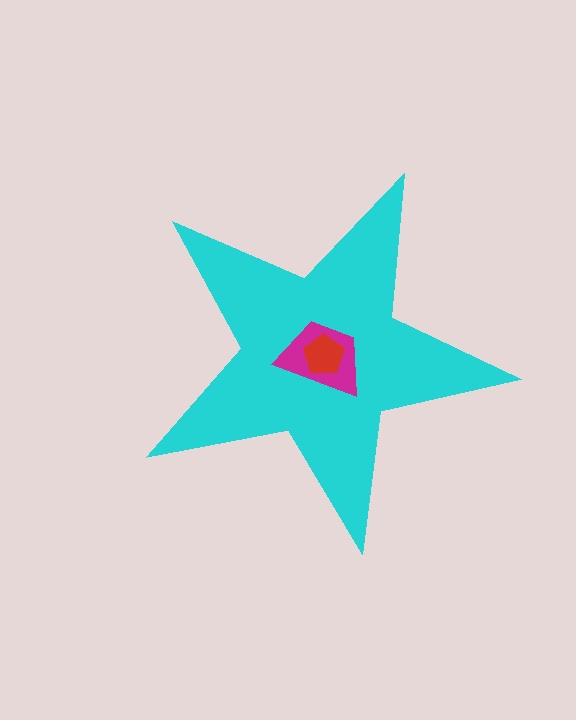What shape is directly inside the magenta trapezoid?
The red pentagon.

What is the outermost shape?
The cyan star.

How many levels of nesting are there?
3.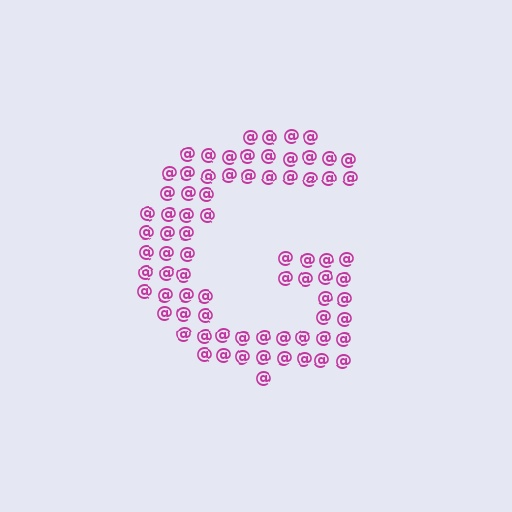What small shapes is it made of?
It is made of small at signs.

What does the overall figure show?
The overall figure shows the letter G.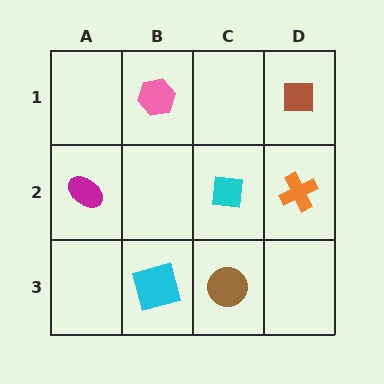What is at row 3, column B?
A cyan square.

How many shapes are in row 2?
3 shapes.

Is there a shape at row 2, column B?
No, that cell is empty.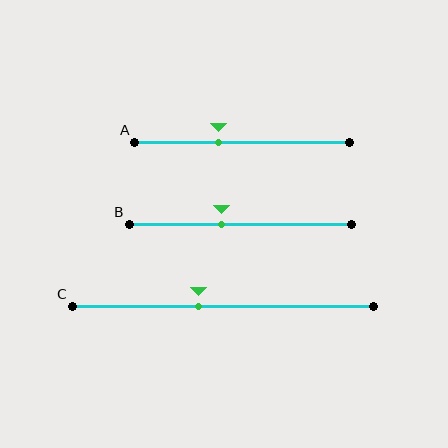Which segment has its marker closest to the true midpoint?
Segment C has its marker closest to the true midpoint.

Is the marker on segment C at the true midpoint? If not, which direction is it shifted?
No, the marker on segment C is shifted to the left by about 8% of the segment length.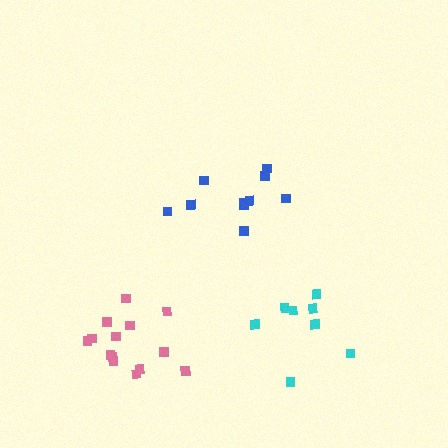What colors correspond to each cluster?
The clusters are colored: blue, pink, cyan.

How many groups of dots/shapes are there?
There are 3 groups.